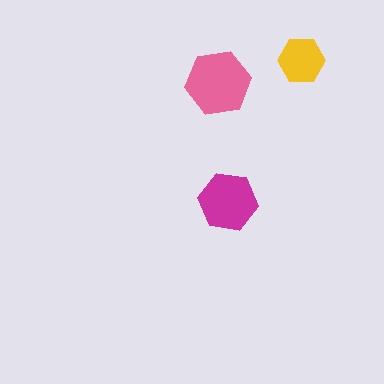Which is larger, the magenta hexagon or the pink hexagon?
The pink one.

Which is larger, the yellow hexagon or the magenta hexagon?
The magenta one.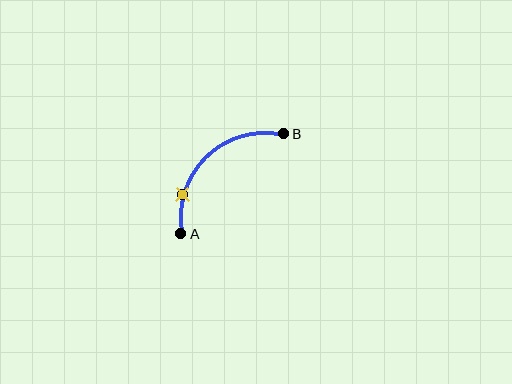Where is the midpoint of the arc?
The arc midpoint is the point on the curve farthest from the straight line joining A and B. It sits above and to the left of that line.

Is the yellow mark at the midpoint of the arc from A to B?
No. The yellow mark lies on the arc but is closer to endpoint A. The arc midpoint would be at the point on the curve equidistant along the arc from both A and B.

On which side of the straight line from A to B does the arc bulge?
The arc bulges above and to the left of the straight line connecting A and B.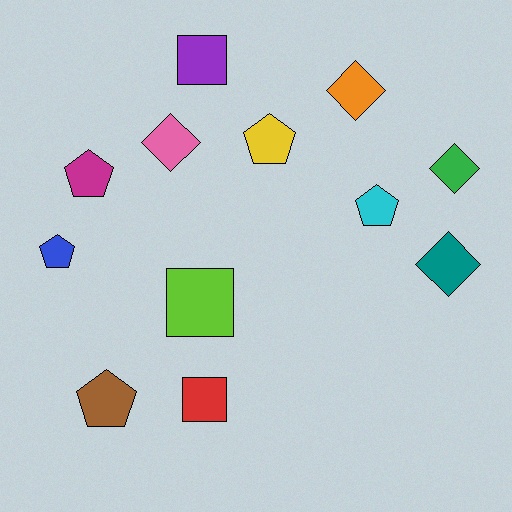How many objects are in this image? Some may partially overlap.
There are 12 objects.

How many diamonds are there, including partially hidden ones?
There are 4 diamonds.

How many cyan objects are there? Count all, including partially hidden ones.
There is 1 cyan object.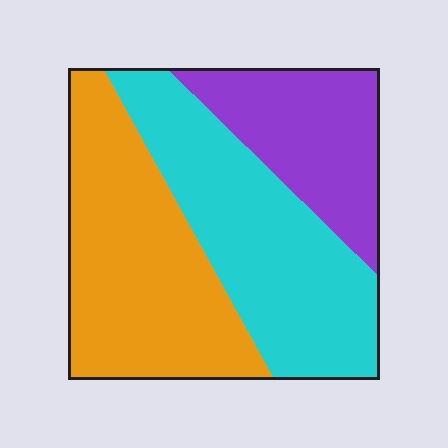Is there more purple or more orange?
Orange.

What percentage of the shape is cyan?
Cyan covers 38% of the shape.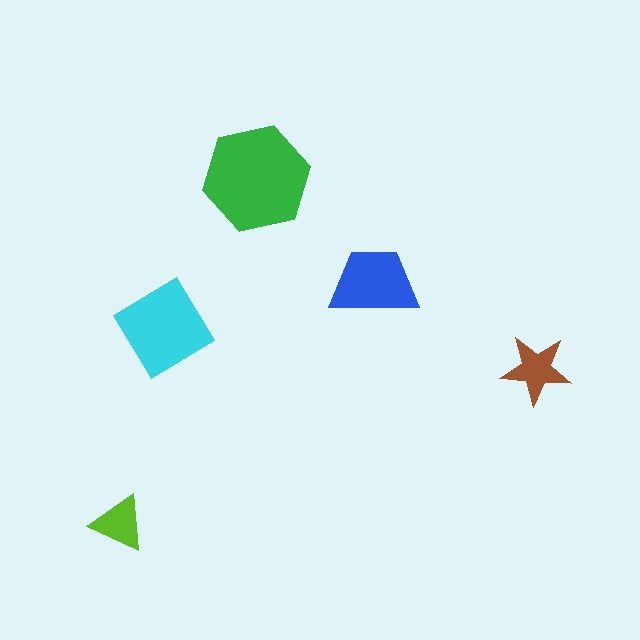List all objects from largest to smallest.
The green hexagon, the cyan diamond, the blue trapezoid, the brown star, the lime triangle.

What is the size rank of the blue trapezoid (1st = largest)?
3rd.